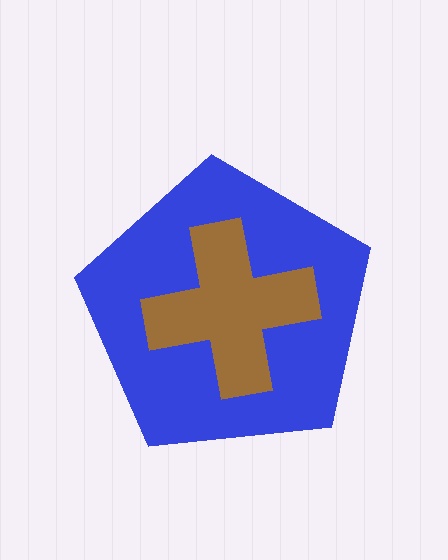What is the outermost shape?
The blue pentagon.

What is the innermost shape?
The brown cross.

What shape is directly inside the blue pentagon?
The brown cross.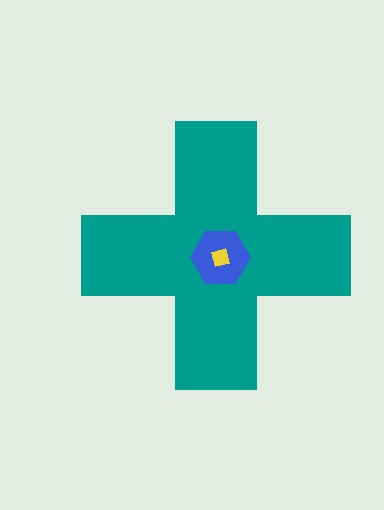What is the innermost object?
The yellow square.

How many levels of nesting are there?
3.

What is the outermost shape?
The teal cross.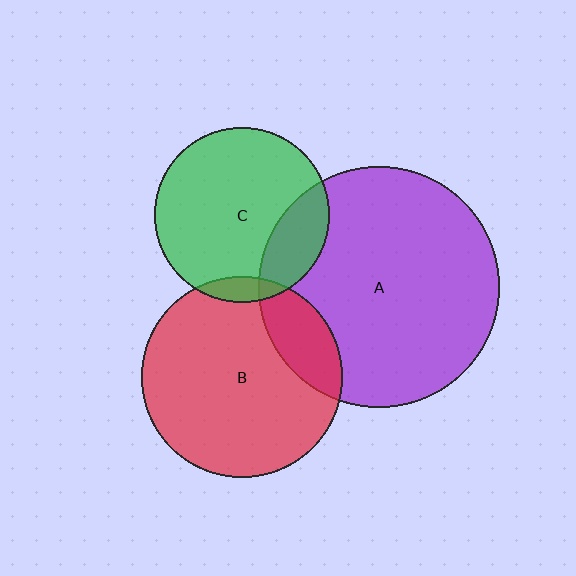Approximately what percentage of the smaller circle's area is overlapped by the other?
Approximately 20%.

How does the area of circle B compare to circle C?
Approximately 1.3 times.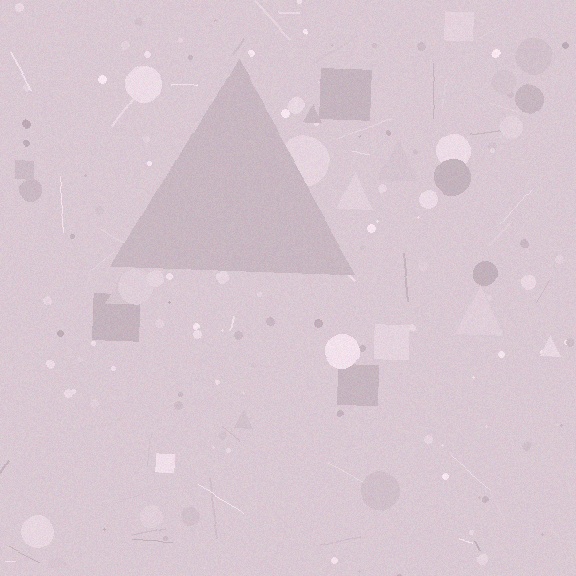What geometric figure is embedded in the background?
A triangle is embedded in the background.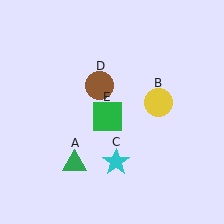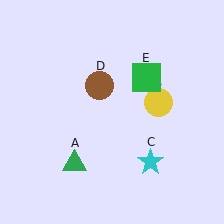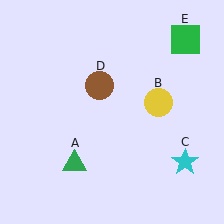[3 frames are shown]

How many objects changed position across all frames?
2 objects changed position: cyan star (object C), green square (object E).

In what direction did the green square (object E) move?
The green square (object E) moved up and to the right.